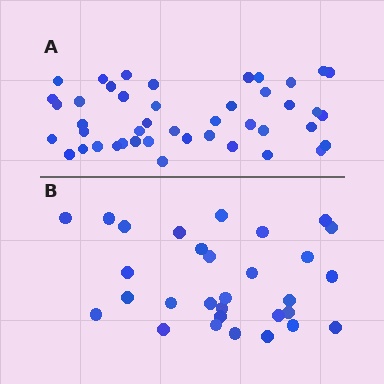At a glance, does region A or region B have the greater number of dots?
Region A (the top region) has more dots.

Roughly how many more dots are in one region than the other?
Region A has approximately 15 more dots than region B.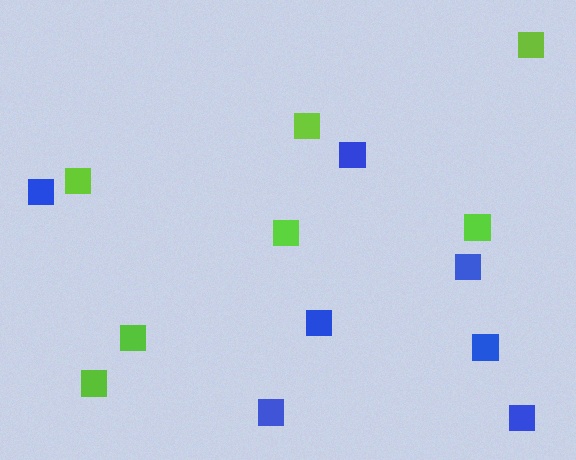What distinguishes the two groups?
There are 2 groups: one group of lime squares (7) and one group of blue squares (7).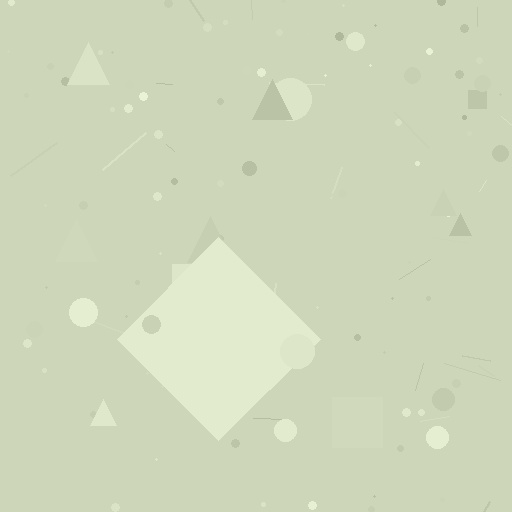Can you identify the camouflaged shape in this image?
The camouflaged shape is a diamond.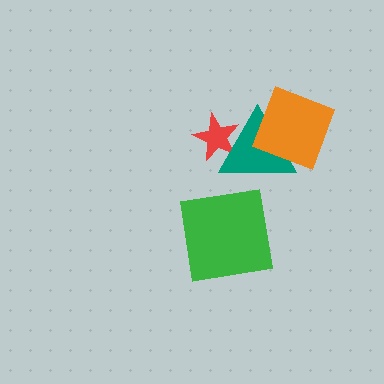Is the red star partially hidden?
Yes, it is partially covered by another shape.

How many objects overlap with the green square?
0 objects overlap with the green square.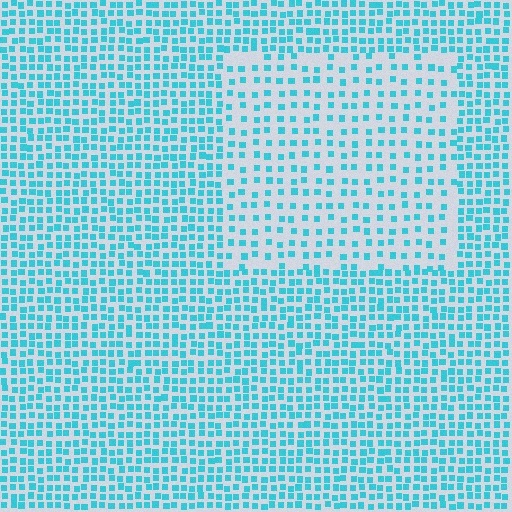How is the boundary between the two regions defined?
The boundary is defined by a change in element density (approximately 1.9x ratio). All elements are the same color, size, and shape.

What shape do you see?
I see a rectangle.